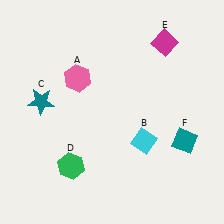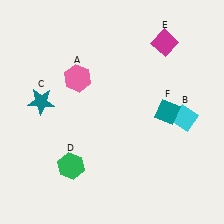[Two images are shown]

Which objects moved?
The objects that moved are: the cyan diamond (B), the teal diamond (F).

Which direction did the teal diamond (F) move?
The teal diamond (F) moved up.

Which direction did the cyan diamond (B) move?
The cyan diamond (B) moved right.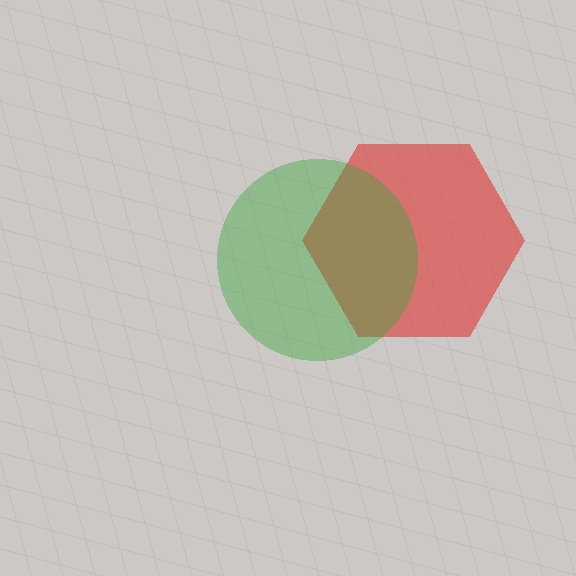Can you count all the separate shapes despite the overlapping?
Yes, there are 2 separate shapes.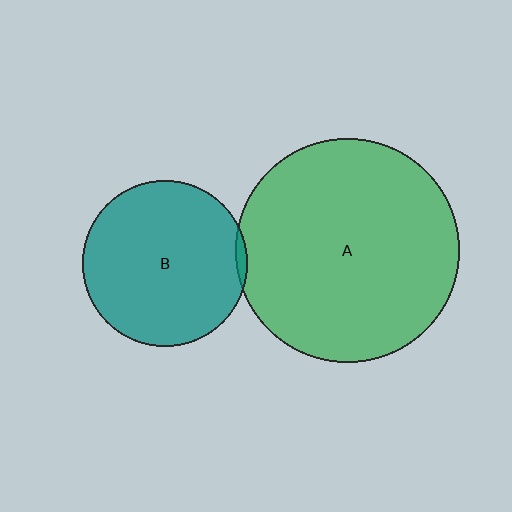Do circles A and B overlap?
Yes.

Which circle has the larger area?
Circle A (green).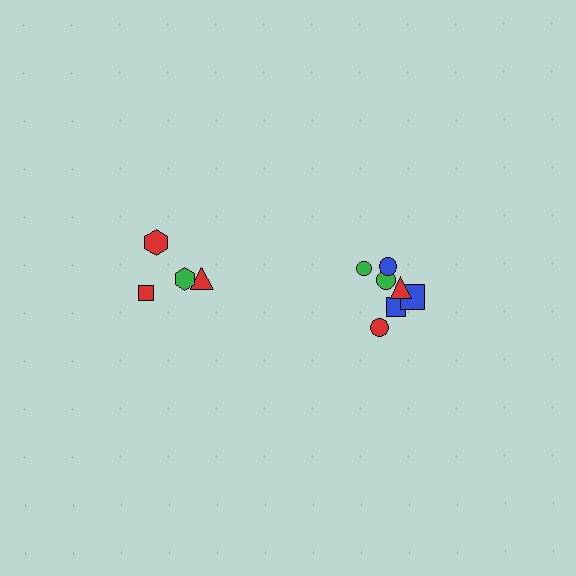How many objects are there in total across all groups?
There are 11 objects.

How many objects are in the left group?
There are 4 objects.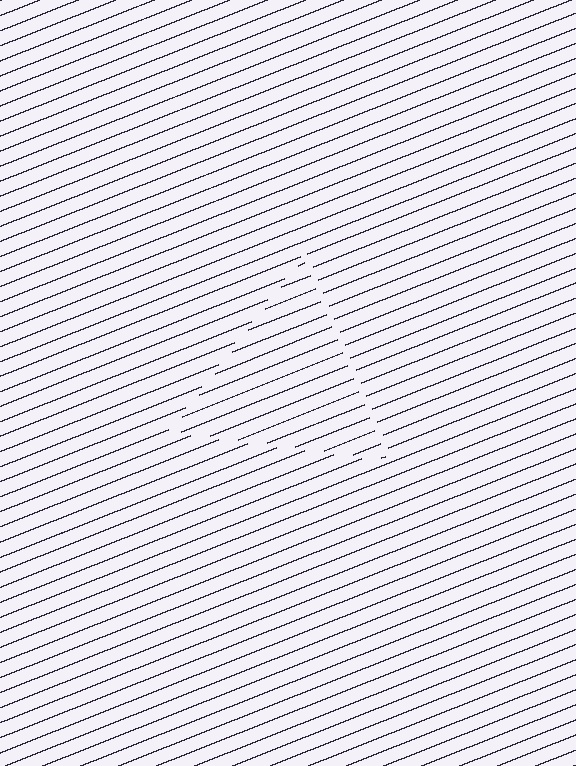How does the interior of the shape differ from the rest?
The interior of the shape contains the same grating, shifted by half a period — the contour is defined by the phase discontinuity where line-ends from the inner and outer gratings abut.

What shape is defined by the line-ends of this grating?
An illusory triangle. The interior of the shape contains the same grating, shifted by half a period — the contour is defined by the phase discontinuity where line-ends from the inner and outer gratings abut.